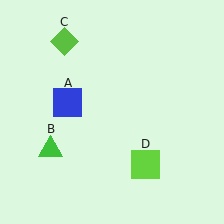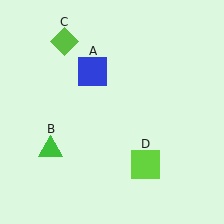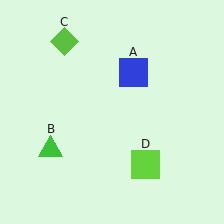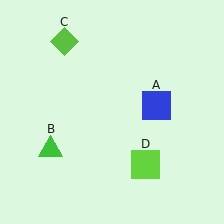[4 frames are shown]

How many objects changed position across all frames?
1 object changed position: blue square (object A).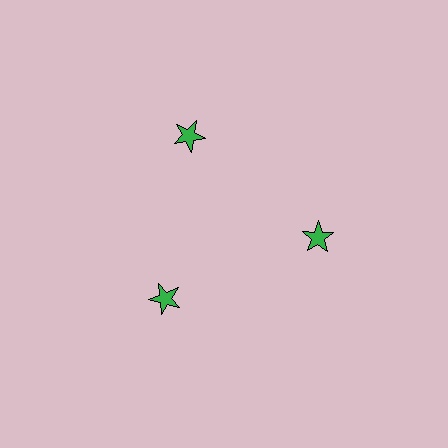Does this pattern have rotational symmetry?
Yes, this pattern has 3-fold rotational symmetry. It looks the same after rotating 120 degrees around the center.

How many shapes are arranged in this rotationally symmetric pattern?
There are 3 shapes, arranged in 3 groups of 1.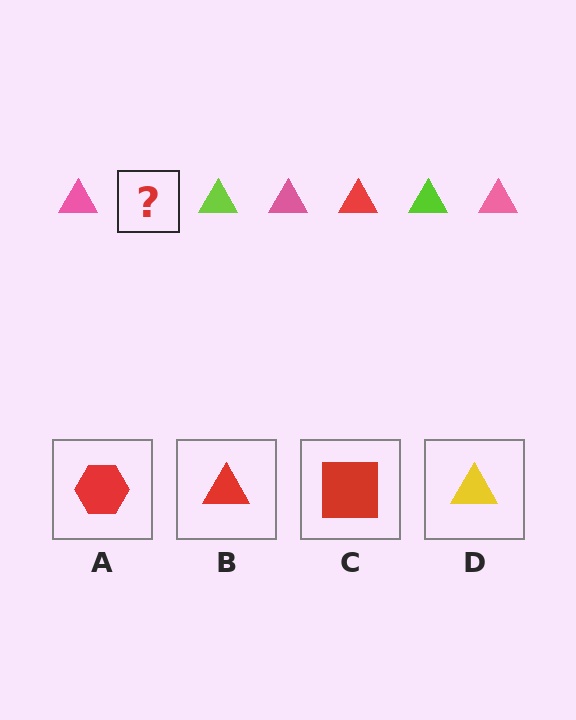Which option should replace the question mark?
Option B.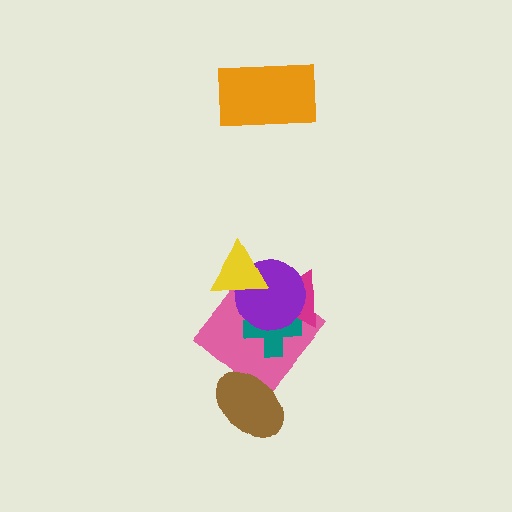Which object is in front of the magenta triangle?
The purple circle is in front of the magenta triangle.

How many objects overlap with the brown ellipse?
1 object overlaps with the brown ellipse.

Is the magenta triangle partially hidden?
Yes, it is partially covered by another shape.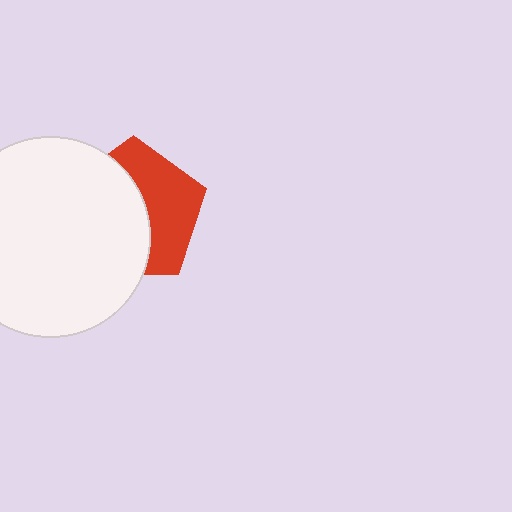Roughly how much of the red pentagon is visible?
About half of it is visible (roughly 45%).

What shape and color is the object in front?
The object in front is a white circle.